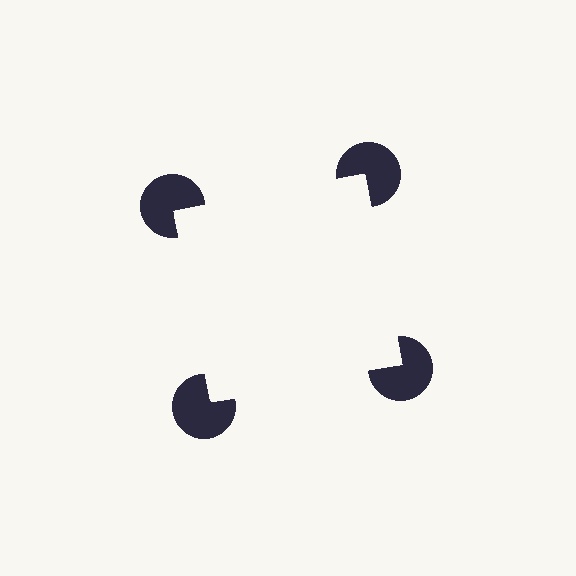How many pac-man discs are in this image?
There are 4 — one at each vertex of the illusory square.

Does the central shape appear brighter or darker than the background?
It typically appears slightly brighter than the background, even though no actual brightness change is drawn.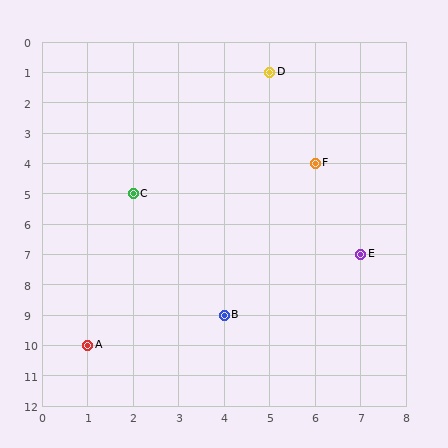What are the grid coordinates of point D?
Point D is at grid coordinates (5, 1).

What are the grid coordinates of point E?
Point E is at grid coordinates (7, 7).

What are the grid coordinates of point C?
Point C is at grid coordinates (2, 5).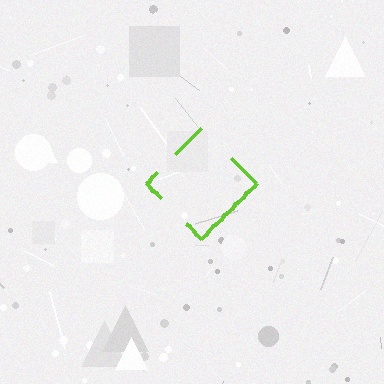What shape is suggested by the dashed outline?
The dashed outline suggests a diamond.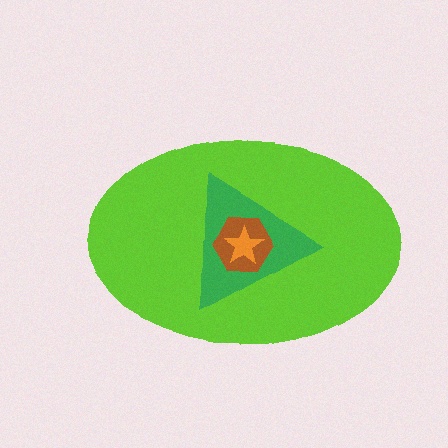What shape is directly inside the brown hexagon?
The orange star.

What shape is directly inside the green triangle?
The brown hexagon.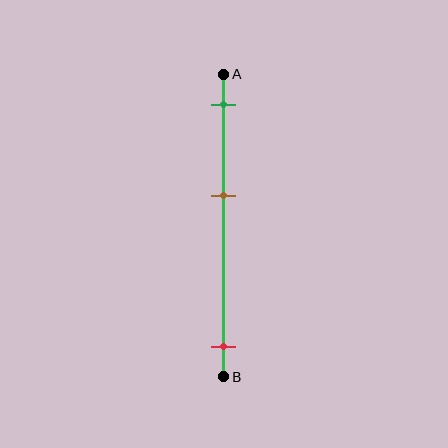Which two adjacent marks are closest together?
The green and brown marks are the closest adjacent pair.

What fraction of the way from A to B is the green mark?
The green mark is approximately 10% (0.1) of the way from A to B.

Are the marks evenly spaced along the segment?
No, the marks are not evenly spaced.